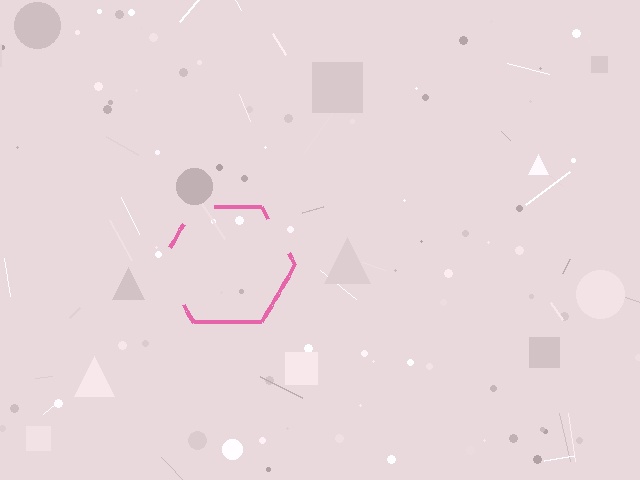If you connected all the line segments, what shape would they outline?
They would outline a hexagon.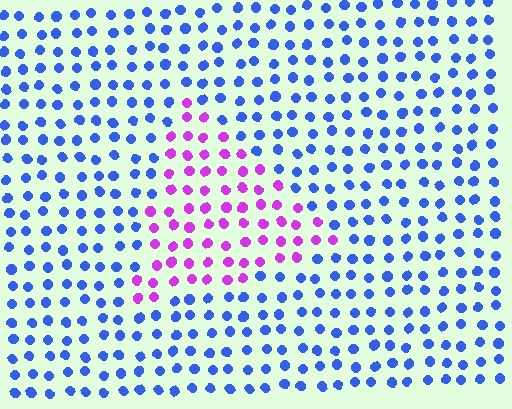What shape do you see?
I see a triangle.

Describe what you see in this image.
The image is filled with small blue elements in a uniform arrangement. A triangle-shaped region is visible where the elements are tinted to a slightly different hue, forming a subtle color boundary.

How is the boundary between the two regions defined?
The boundary is defined purely by a slight shift in hue (about 68 degrees). Spacing, size, and orientation are identical on both sides.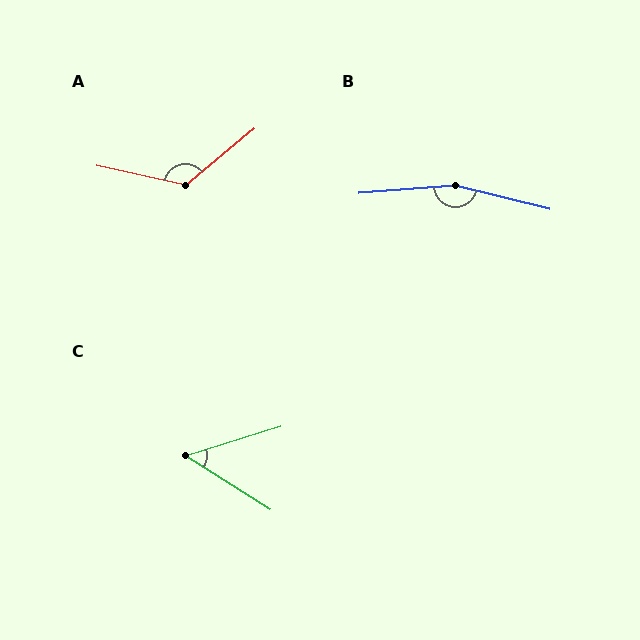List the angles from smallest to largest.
C (50°), A (128°), B (162°).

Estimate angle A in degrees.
Approximately 128 degrees.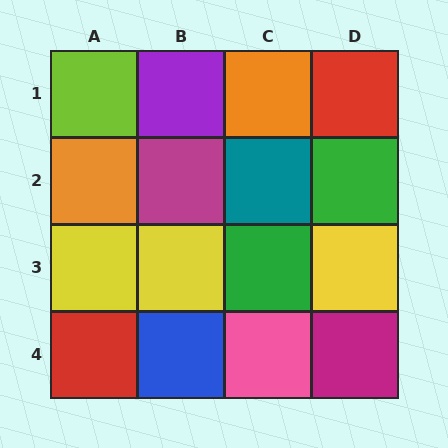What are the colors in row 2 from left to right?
Orange, magenta, teal, green.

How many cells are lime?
1 cell is lime.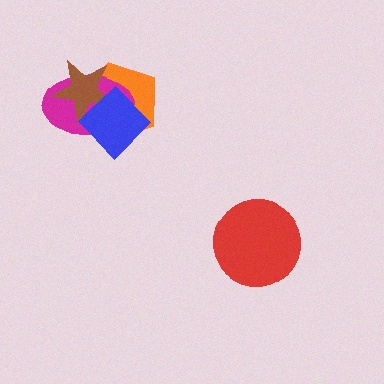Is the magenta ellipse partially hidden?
Yes, it is partially covered by another shape.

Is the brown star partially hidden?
Yes, it is partially covered by another shape.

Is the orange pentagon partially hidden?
Yes, it is partially covered by another shape.